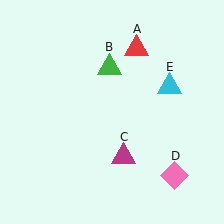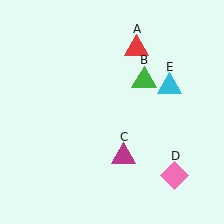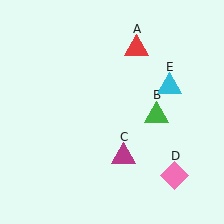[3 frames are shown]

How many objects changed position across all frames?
1 object changed position: green triangle (object B).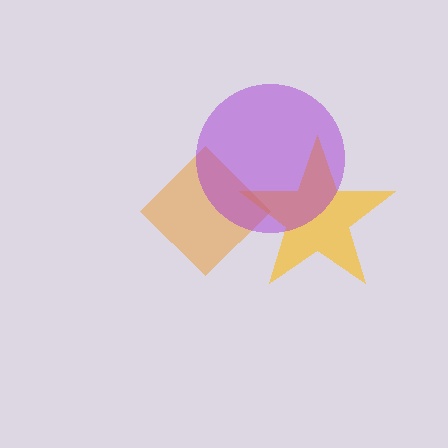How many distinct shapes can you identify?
There are 3 distinct shapes: a yellow star, an orange diamond, a purple circle.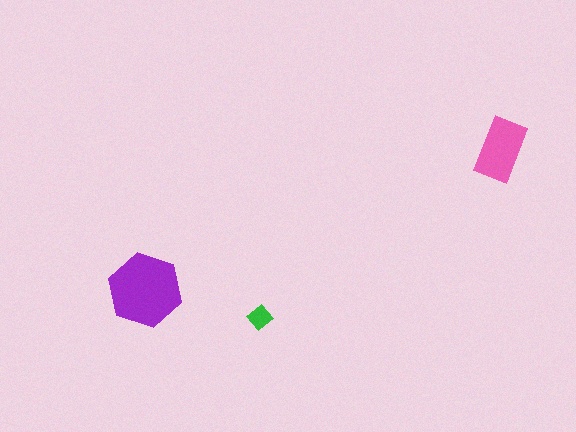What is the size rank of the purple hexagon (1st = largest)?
1st.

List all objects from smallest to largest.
The green diamond, the pink rectangle, the purple hexagon.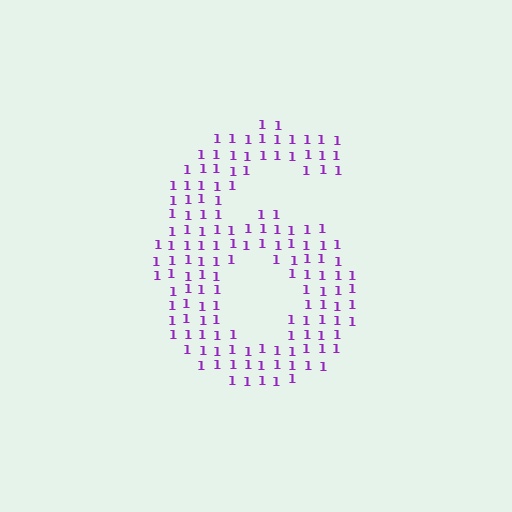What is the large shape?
The large shape is the digit 6.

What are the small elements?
The small elements are digit 1's.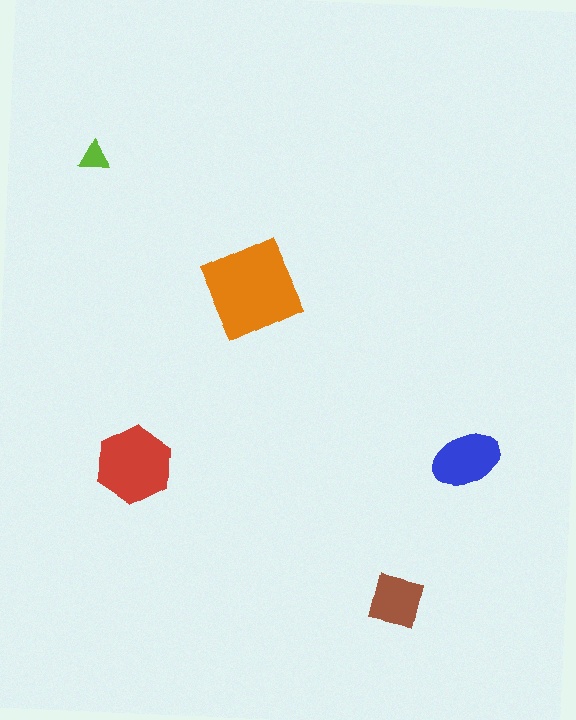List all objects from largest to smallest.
The orange diamond, the red hexagon, the blue ellipse, the brown square, the lime triangle.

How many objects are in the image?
There are 5 objects in the image.